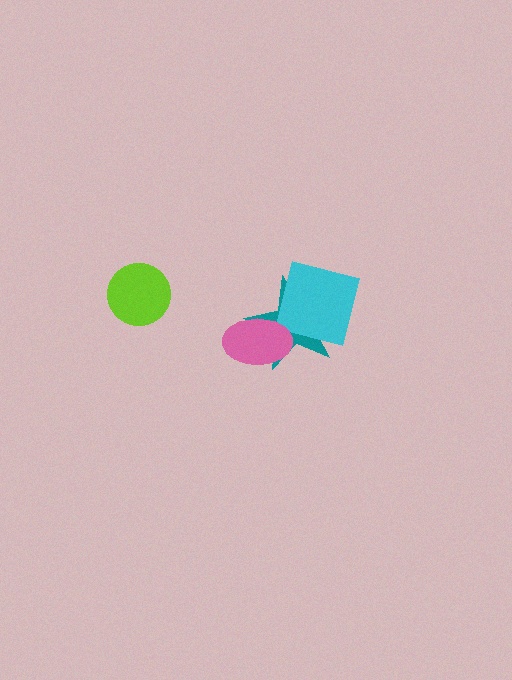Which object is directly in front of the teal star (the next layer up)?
The cyan square is directly in front of the teal star.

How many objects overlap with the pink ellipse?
1 object overlaps with the pink ellipse.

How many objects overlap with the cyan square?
1 object overlaps with the cyan square.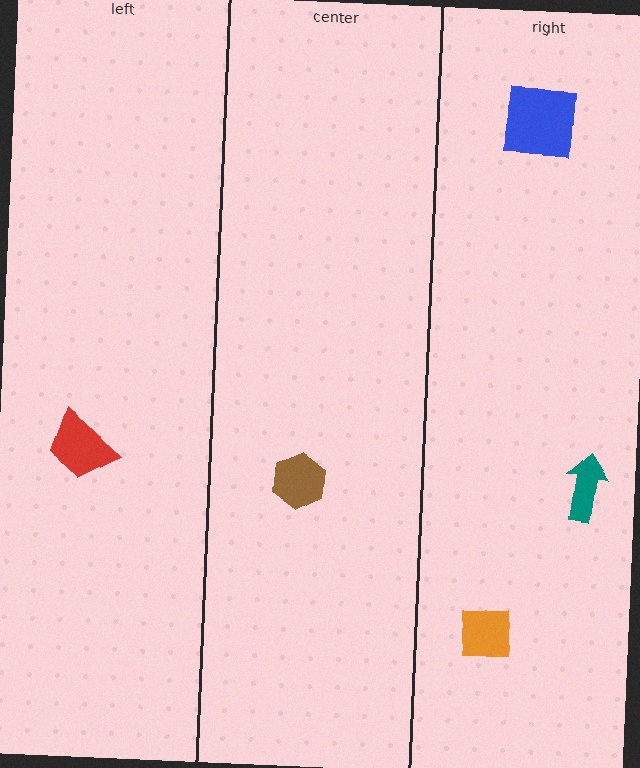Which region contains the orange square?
The right region.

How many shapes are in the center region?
1.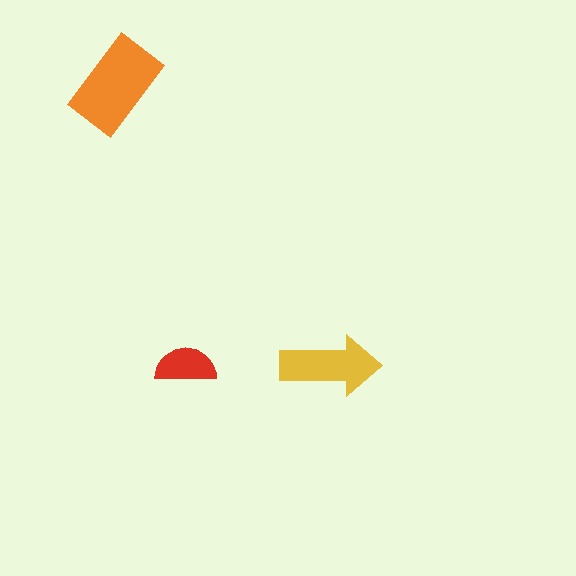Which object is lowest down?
The yellow arrow is bottommost.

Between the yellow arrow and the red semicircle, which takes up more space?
The yellow arrow.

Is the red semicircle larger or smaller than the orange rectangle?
Smaller.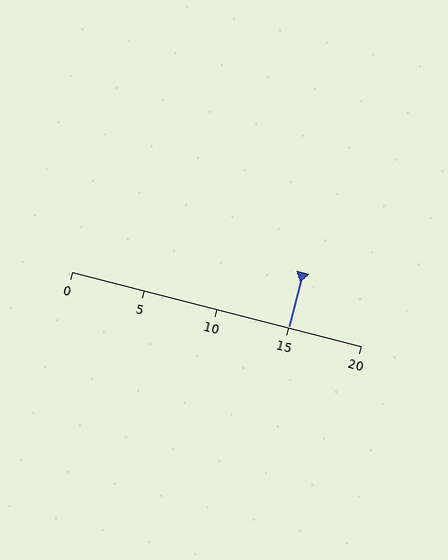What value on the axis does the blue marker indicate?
The marker indicates approximately 15.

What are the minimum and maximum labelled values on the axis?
The axis runs from 0 to 20.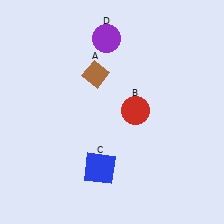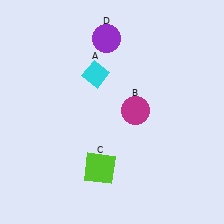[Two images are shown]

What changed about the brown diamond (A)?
In Image 1, A is brown. In Image 2, it changed to cyan.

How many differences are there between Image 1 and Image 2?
There are 3 differences between the two images.